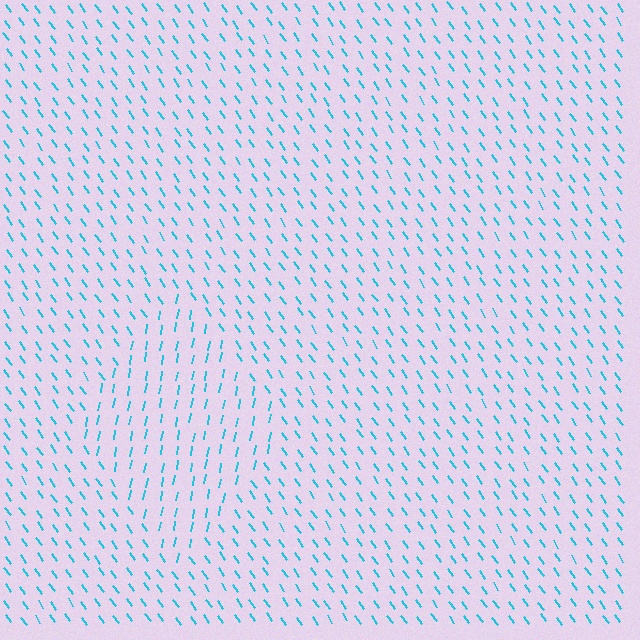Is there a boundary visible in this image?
Yes, there is a texture boundary formed by a change in line orientation.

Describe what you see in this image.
The image is filled with small cyan line segments. A diamond region in the image has lines oriented differently from the surrounding lines, creating a visible texture boundary.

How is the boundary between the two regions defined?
The boundary is defined purely by a change in line orientation (approximately 45 degrees difference). All lines are the same color and thickness.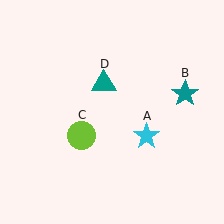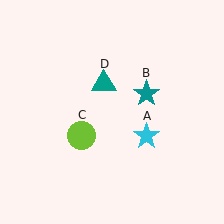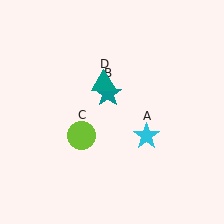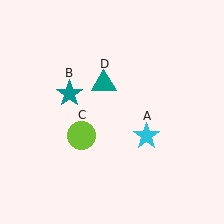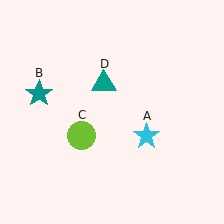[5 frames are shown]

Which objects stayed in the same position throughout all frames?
Cyan star (object A) and lime circle (object C) and teal triangle (object D) remained stationary.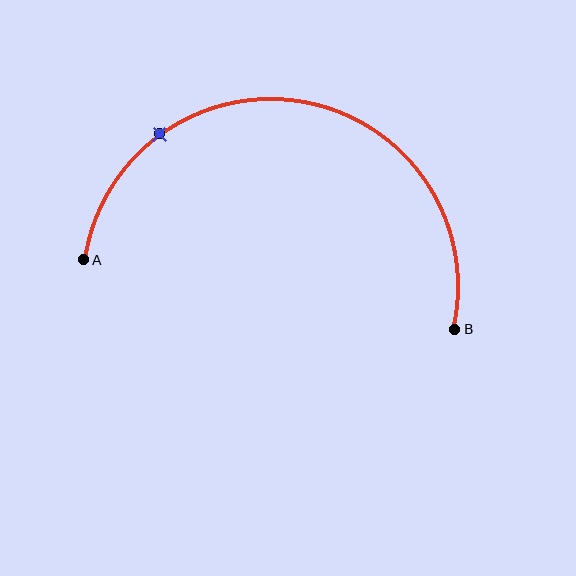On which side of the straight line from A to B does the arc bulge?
The arc bulges above the straight line connecting A and B.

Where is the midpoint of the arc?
The arc midpoint is the point on the curve farthest from the straight line joining A and B. It sits above that line.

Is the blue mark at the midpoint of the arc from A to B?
No. The blue mark lies on the arc but is closer to endpoint A. The arc midpoint would be at the point on the curve equidistant along the arc from both A and B.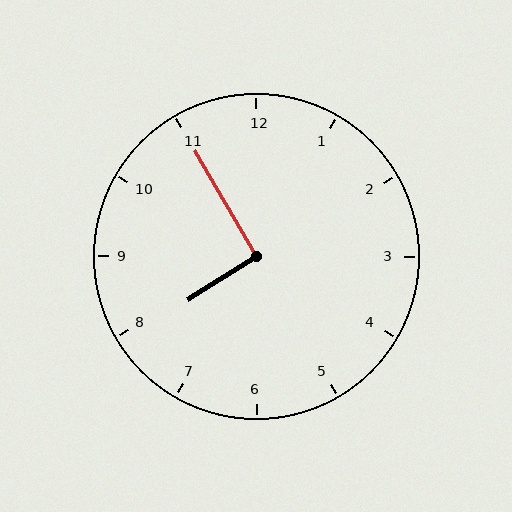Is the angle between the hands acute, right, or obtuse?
It is right.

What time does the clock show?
7:55.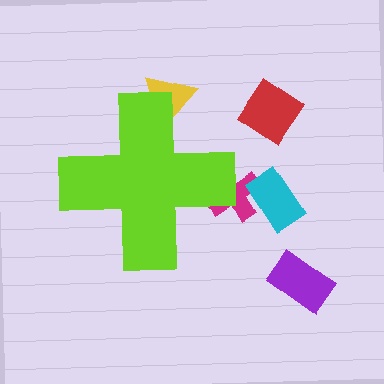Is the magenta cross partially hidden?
Yes, the magenta cross is partially hidden behind the lime cross.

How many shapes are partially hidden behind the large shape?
2 shapes are partially hidden.